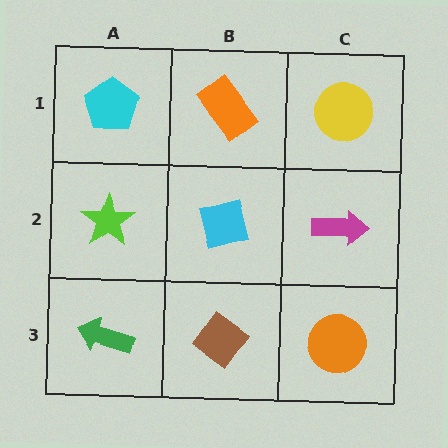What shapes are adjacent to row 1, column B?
A cyan square (row 2, column B), a cyan pentagon (row 1, column A), a yellow circle (row 1, column C).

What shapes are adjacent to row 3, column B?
A cyan square (row 2, column B), a green arrow (row 3, column A), an orange circle (row 3, column C).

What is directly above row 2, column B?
An orange rectangle.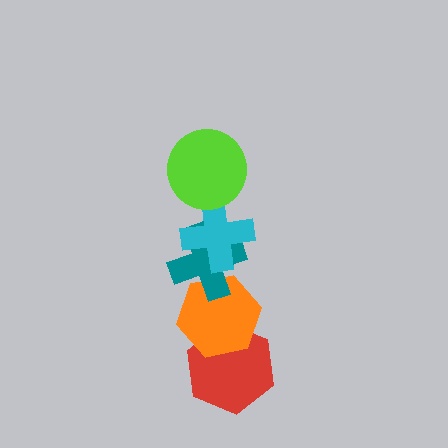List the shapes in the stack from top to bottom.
From top to bottom: the lime circle, the cyan cross, the teal cross, the orange hexagon, the red hexagon.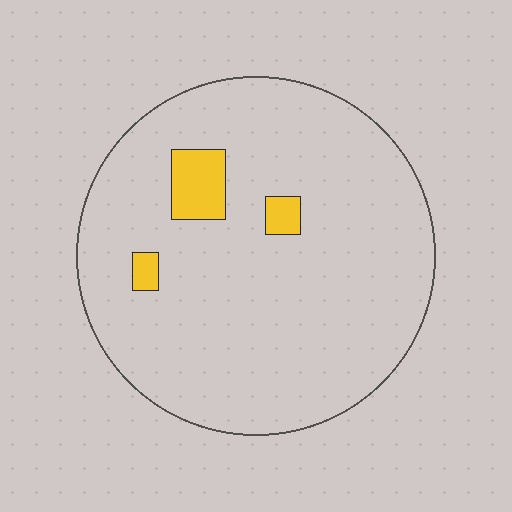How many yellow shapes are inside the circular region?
3.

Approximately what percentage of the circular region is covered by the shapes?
Approximately 5%.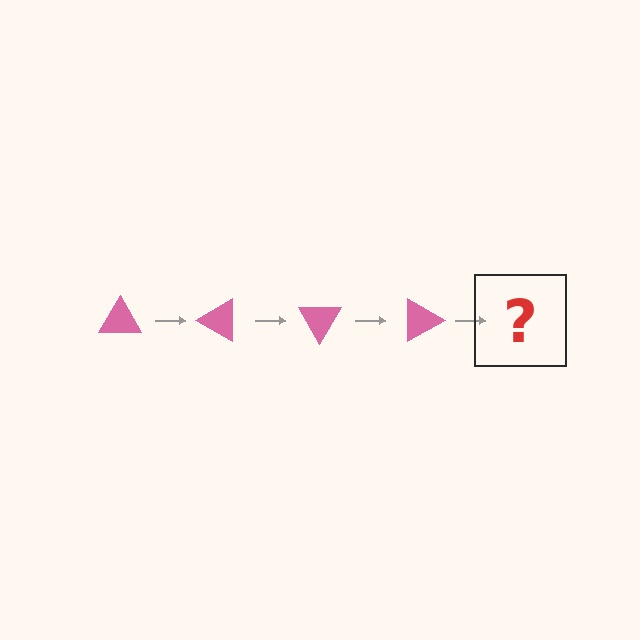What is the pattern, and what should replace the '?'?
The pattern is that the triangle rotates 30 degrees each step. The '?' should be a pink triangle rotated 120 degrees.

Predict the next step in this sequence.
The next step is a pink triangle rotated 120 degrees.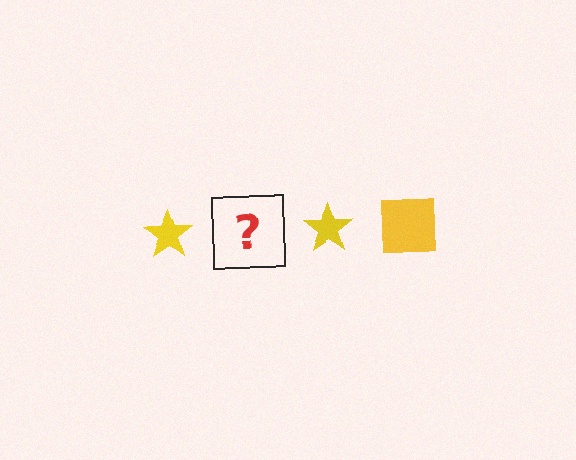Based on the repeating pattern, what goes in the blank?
The blank should be a yellow square.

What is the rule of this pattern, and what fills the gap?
The rule is that the pattern cycles through star, square shapes in yellow. The gap should be filled with a yellow square.